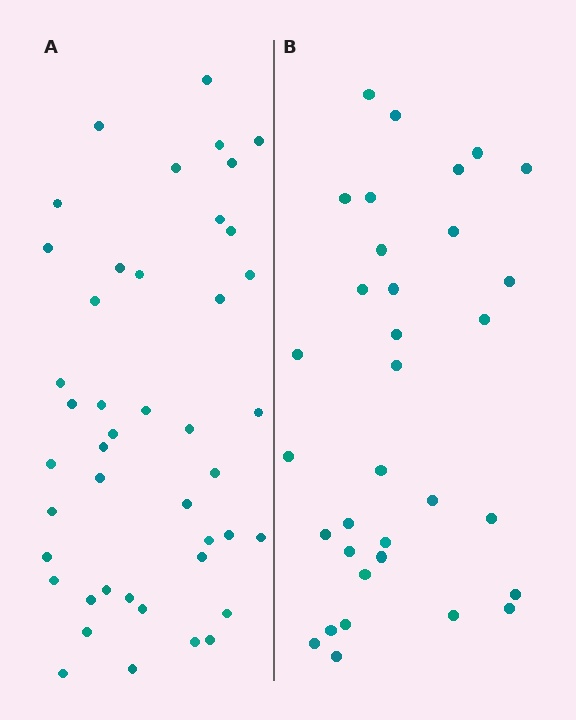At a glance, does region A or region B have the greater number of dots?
Region A (the left region) has more dots.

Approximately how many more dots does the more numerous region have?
Region A has roughly 12 or so more dots than region B.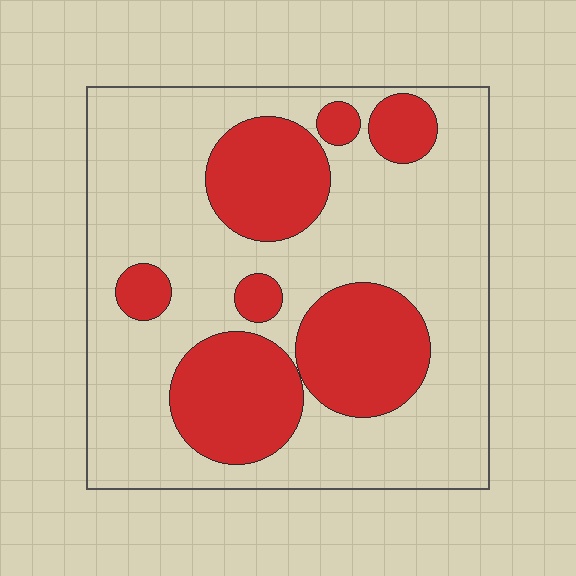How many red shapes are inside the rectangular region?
7.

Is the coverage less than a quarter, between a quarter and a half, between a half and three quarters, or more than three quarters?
Between a quarter and a half.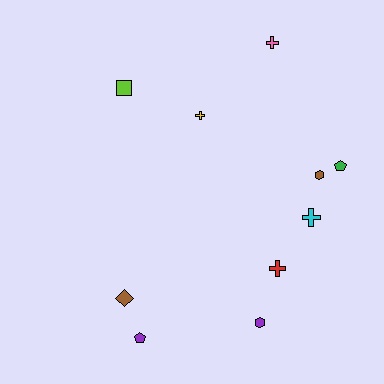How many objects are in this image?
There are 10 objects.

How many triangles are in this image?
There are no triangles.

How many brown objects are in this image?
There are 2 brown objects.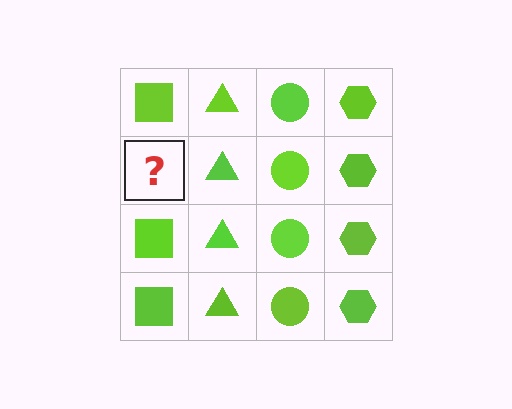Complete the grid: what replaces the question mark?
The question mark should be replaced with a lime square.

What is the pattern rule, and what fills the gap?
The rule is that each column has a consistent shape. The gap should be filled with a lime square.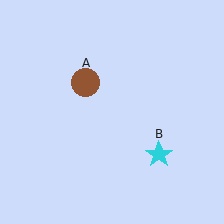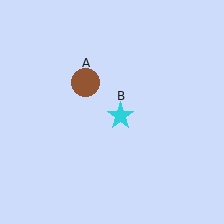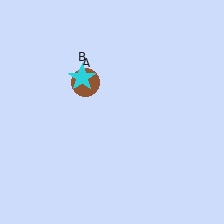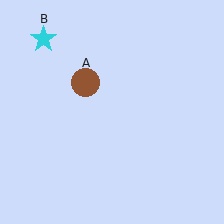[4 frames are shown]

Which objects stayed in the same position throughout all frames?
Brown circle (object A) remained stationary.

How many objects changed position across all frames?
1 object changed position: cyan star (object B).